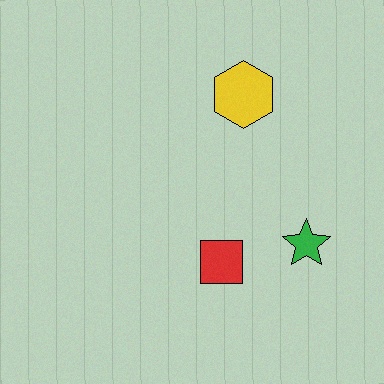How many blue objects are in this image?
There are no blue objects.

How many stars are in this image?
There is 1 star.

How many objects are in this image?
There are 3 objects.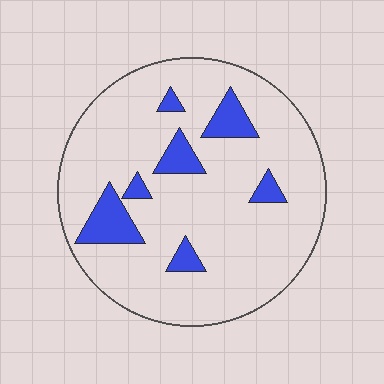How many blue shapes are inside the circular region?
7.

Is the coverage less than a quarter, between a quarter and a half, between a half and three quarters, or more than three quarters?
Less than a quarter.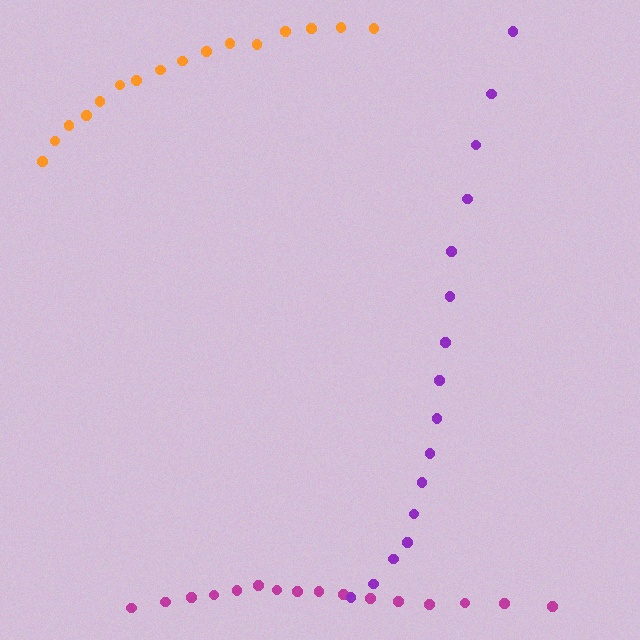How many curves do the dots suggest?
There are 3 distinct paths.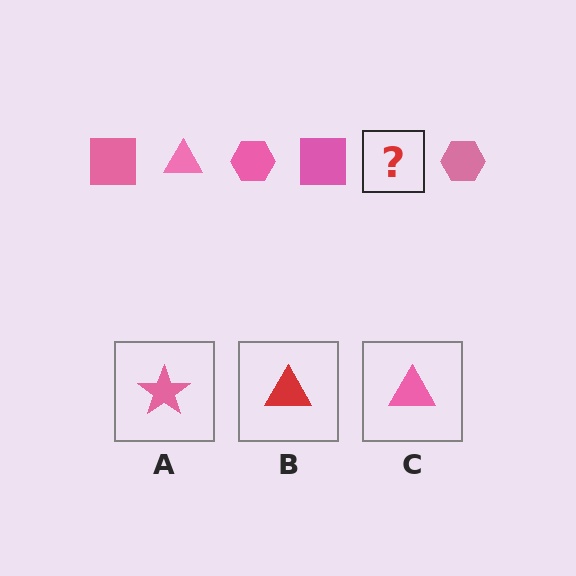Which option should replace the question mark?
Option C.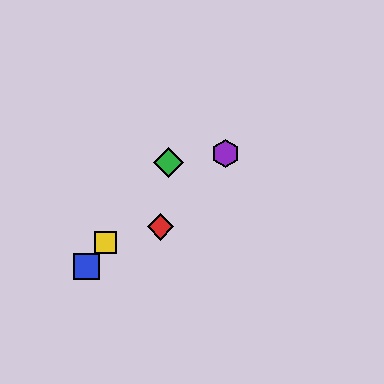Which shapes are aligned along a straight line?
The blue square, the green diamond, the yellow square are aligned along a straight line.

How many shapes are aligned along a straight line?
3 shapes (the blue square, the green diamond, the yellow square) are aligned along a straight line.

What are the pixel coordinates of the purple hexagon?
The purple hexagon is at (226, 153).